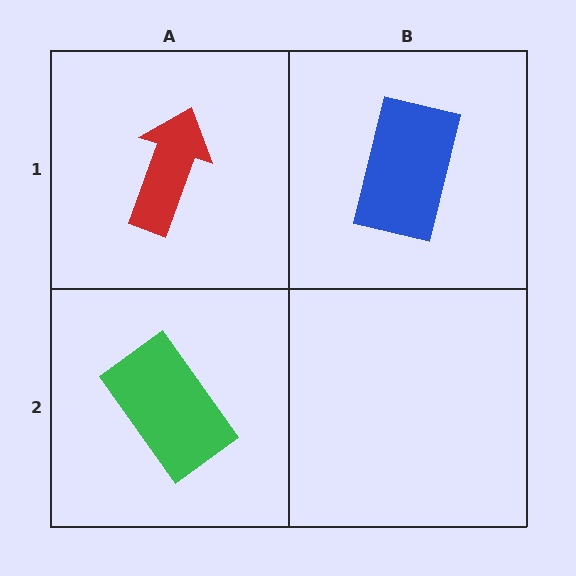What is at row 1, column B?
A blue rectangle.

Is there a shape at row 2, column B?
No, that cell is empty.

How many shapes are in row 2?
1 shape.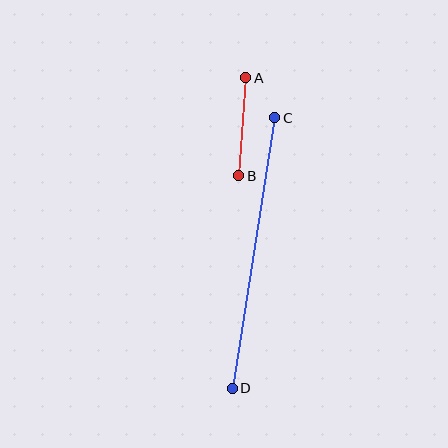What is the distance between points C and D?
The distance is approximately 274 pixels.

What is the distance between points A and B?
The distance is approximately 98 pixels.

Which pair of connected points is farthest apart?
Points C and D are farthest apart.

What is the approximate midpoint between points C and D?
The midpoint is at approximately (254, 253) pixels.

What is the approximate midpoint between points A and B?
The midpoint is at approximately (242, 127) pixels.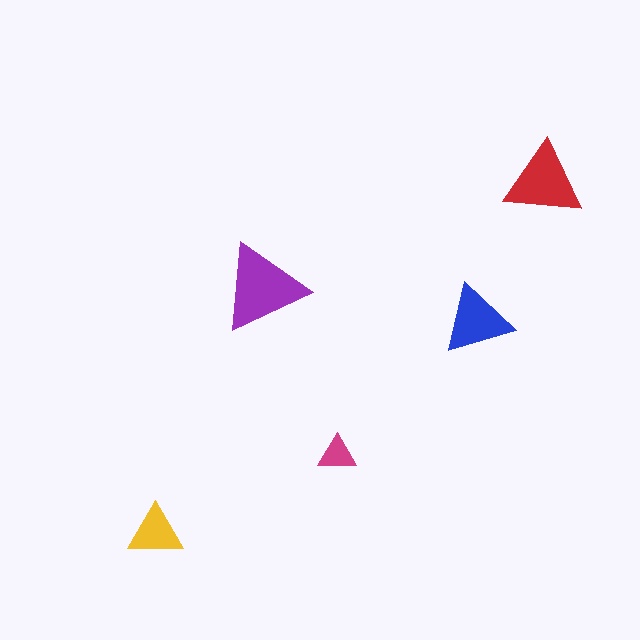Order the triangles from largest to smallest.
the purple one, the red one, the blue one, the yellow one, the magenta one.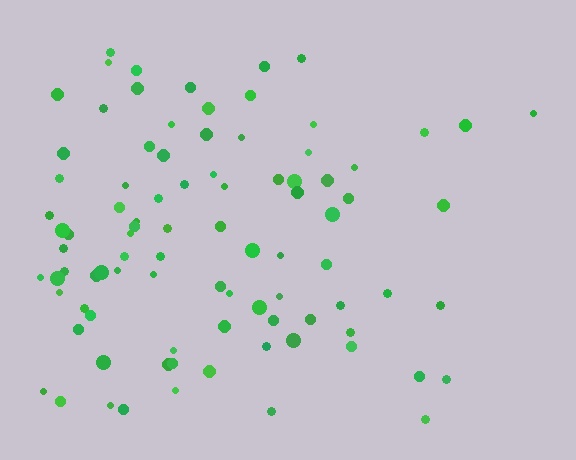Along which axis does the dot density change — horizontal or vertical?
Horizontal.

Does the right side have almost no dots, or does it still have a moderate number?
Still a moderate number, just noticeably fewer than the left.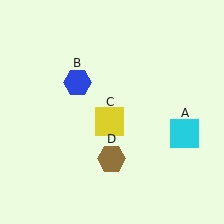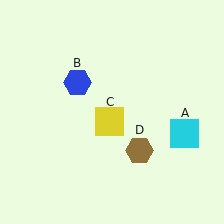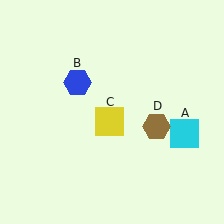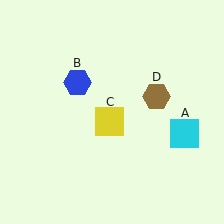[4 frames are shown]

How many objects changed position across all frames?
1 object changed position: brown hexagon (object D).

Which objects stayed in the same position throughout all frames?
Cyan square (object A) and blue hexagon (object B) and yellow square (object C) remained stationary.